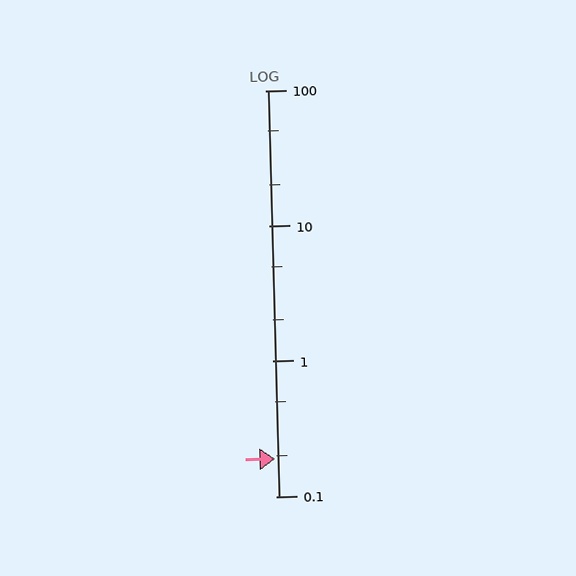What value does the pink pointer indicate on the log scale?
The pointer indicates approximately 0.19.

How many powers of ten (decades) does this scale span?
The scale spans 3 decades, from 0.1 to 100.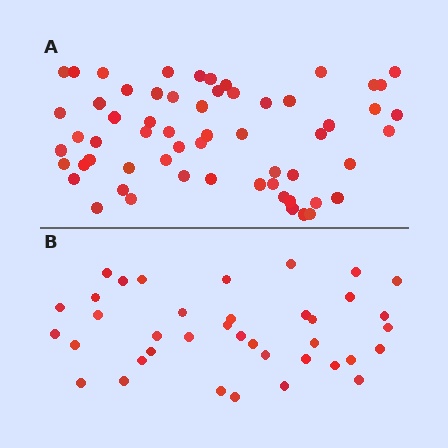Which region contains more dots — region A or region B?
Region A (the top region) has more dots.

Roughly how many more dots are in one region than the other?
Region A has approximately 20 more dots than region B.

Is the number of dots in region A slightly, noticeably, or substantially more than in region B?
Region A has substantially more. The ratio is roughly 1.6 to 1.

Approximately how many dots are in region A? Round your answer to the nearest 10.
About 60 dots.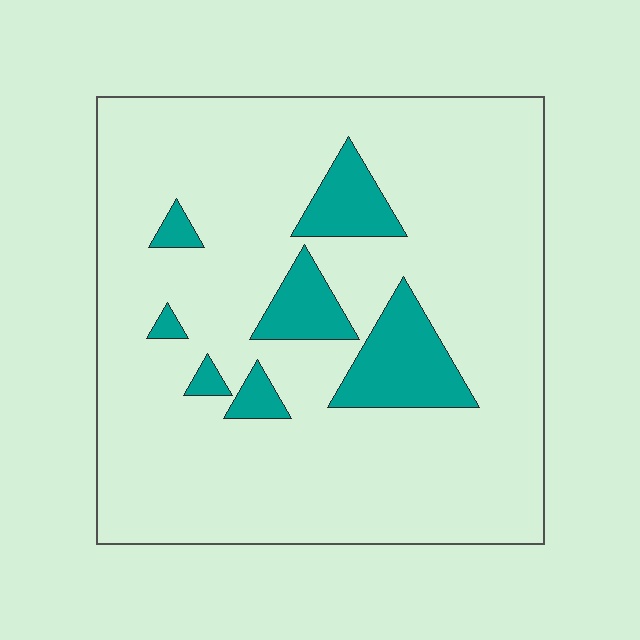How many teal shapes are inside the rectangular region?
7.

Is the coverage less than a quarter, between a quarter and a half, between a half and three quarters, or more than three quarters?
Less than a quarter.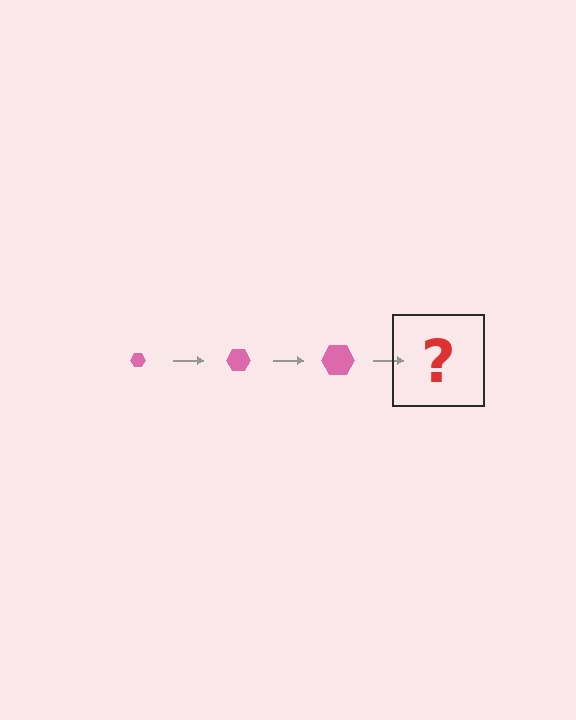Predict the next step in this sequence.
The next step is a pink hexagon, larger than the previous one.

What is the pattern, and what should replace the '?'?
The pattern is that the hexagon gets progressively larger each step. The '?' should be a pink hexagon, larger than the previous one.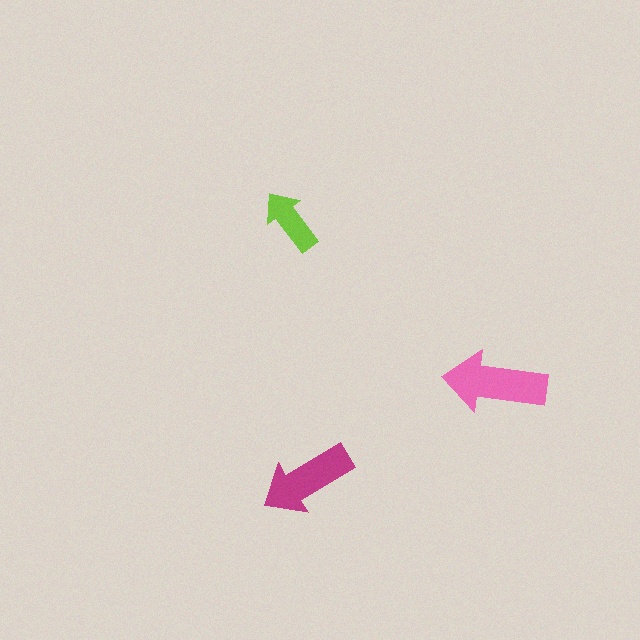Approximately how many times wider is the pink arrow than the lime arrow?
About 1.5 times wider.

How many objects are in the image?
There are 3 objects in the image.